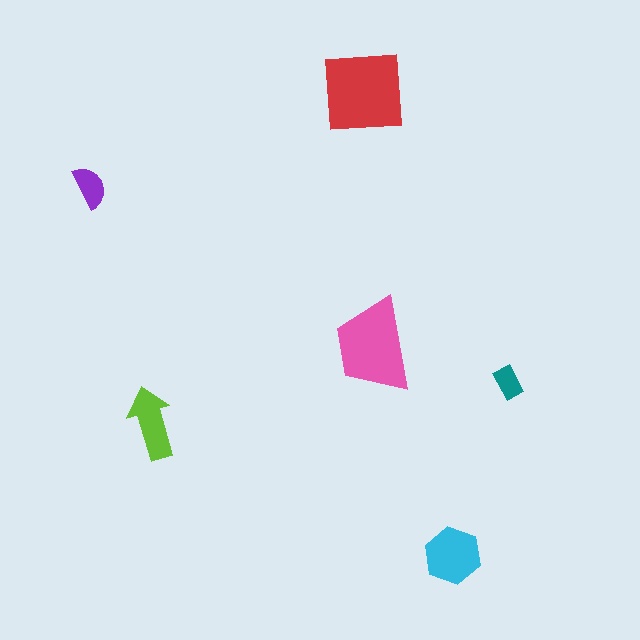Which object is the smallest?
The teal rectangle.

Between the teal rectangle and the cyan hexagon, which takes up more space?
The cyan hexagon.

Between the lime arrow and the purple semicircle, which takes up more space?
The lime arrow.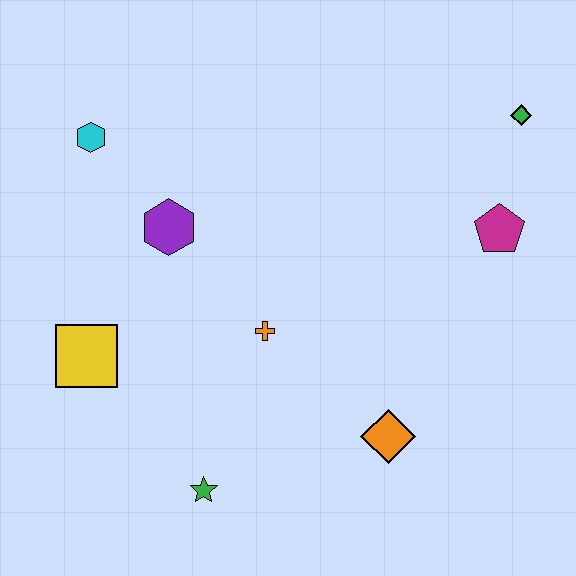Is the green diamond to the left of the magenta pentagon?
No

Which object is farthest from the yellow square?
The green diamond is farthest from the yellow square.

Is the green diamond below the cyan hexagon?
No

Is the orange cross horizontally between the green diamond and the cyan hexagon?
Yes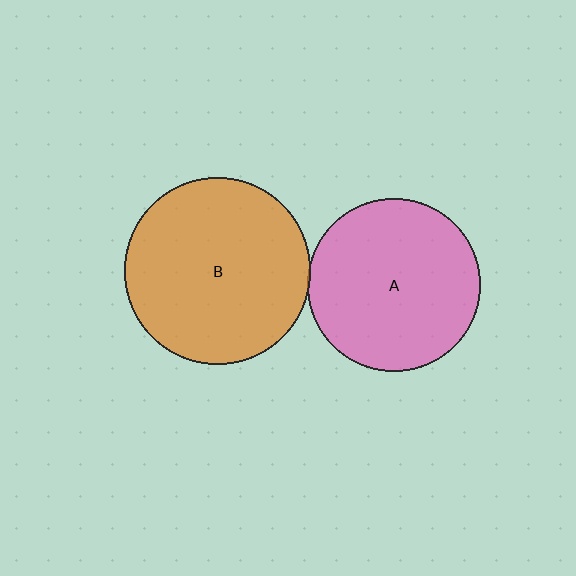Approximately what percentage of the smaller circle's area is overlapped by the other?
Approximately 5%.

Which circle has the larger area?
Circle B (orange).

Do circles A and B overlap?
Yes.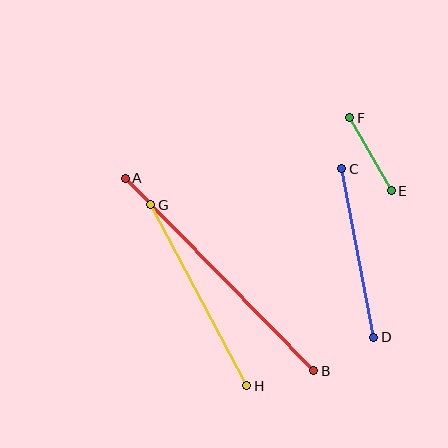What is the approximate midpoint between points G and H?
The midpoint is at approximately (199, 295) pixels.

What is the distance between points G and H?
The distance is approximately 205 pixels.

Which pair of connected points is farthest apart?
Points A and B are farthest apart.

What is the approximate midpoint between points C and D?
The midpoint is at approximately (358, 253) pixels.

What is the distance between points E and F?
The distance is approximately 84 pixels.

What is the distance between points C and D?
The distance is approximately 171 pixels.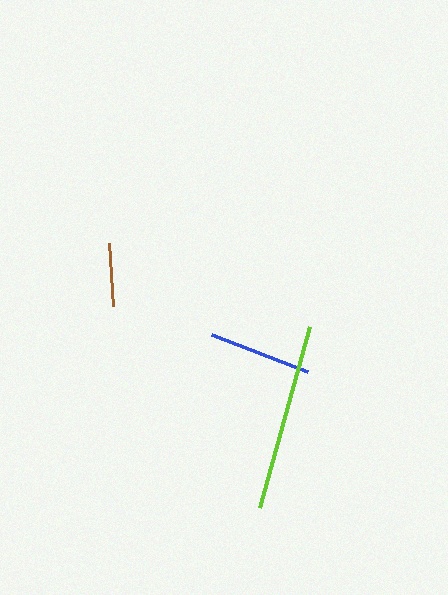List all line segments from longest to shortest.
From longest to shortest: lime, blue, brown.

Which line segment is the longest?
The lime line is the longest at approximately 188 pixels.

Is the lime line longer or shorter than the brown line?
The lime line is longer than the brown line.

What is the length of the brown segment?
The brown segment is approximately 63 pixels long.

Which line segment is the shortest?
The brown line is the shortest at approximately 63 pixels.